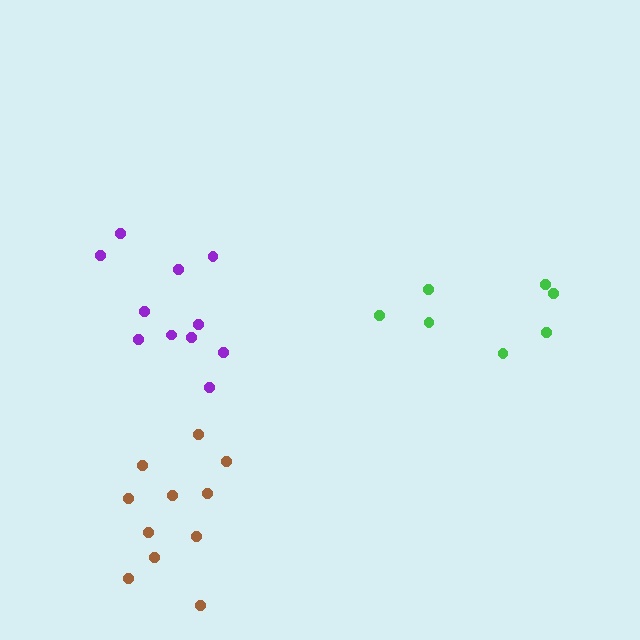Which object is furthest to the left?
The brown cluster is leftmost.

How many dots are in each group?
Group 1: 11 dots, Group 2: 7 dots, Group 3: 11 dots (29 total).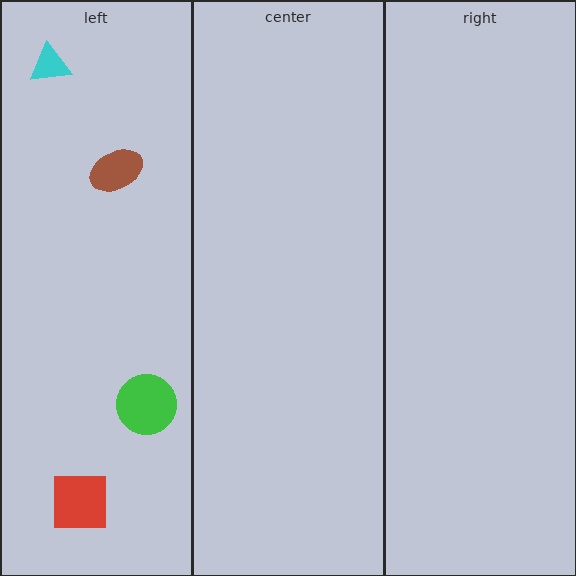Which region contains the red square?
The left region.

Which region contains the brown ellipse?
The left region.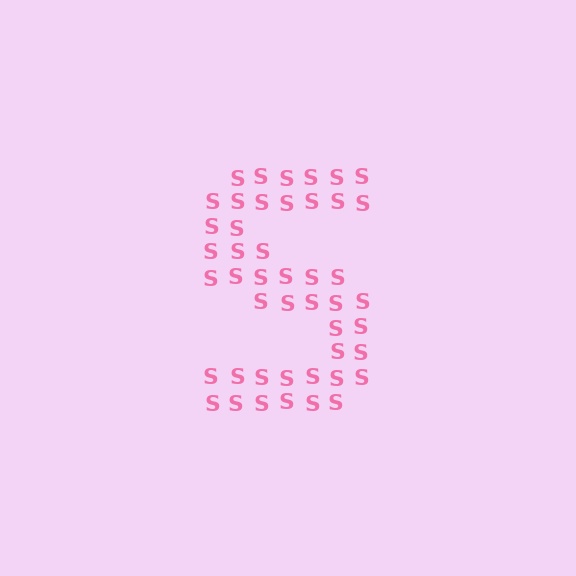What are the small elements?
The small elements are letter S's.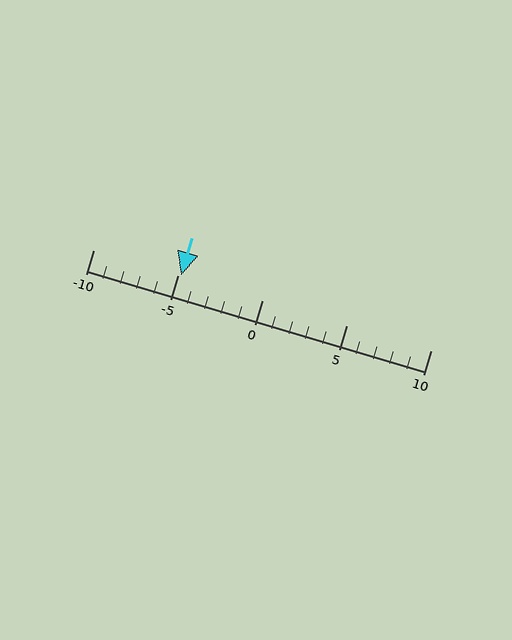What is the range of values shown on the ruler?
The ruler shows values from -10 to 10.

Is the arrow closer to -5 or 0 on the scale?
The arrow is closer to -5.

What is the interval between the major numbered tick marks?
The major tick marks are spaced 5 units apart.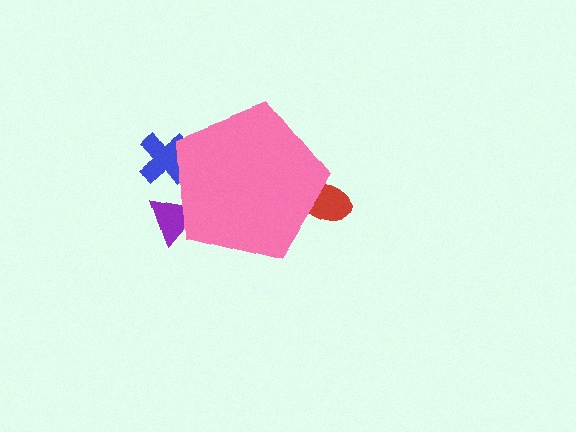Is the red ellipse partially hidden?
Yes, the red ellipse is partially hidden behind the pink pentagon.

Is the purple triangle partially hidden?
Yes, the purple triangle is partially hidden behind the pink pentagon.